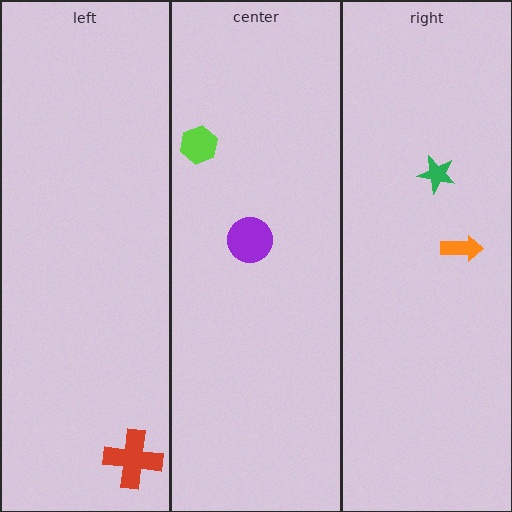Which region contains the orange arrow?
The right region.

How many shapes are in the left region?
1.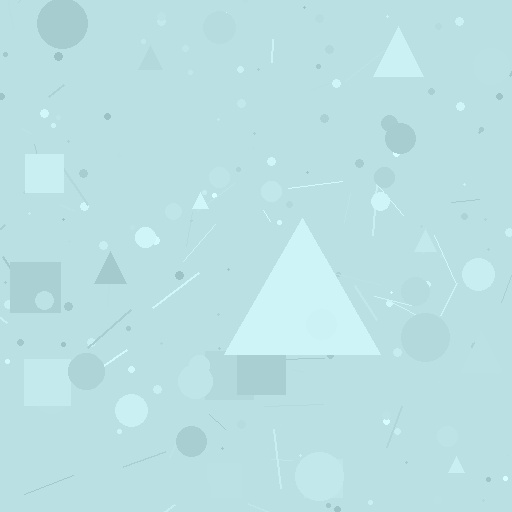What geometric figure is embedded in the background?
A triangle is embedded in the background.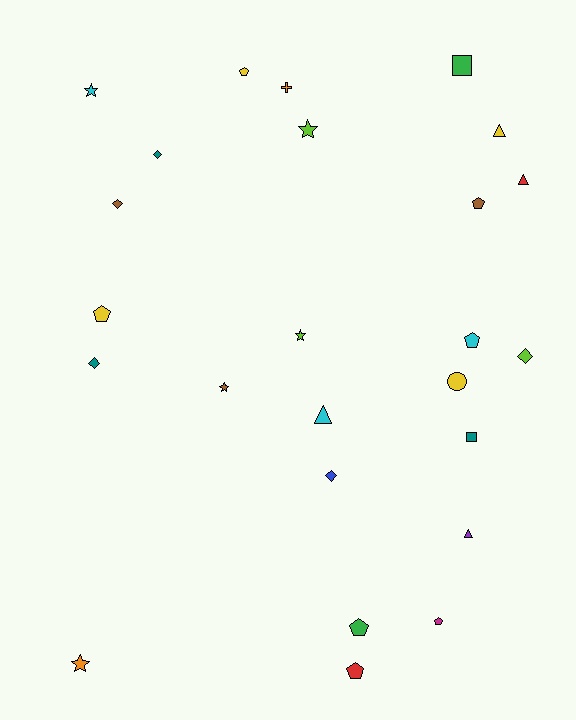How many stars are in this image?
There are 5 stars.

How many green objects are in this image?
There are 2 green objects.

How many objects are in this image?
There are 25 objects.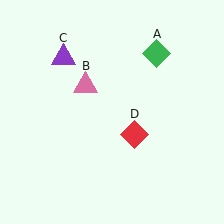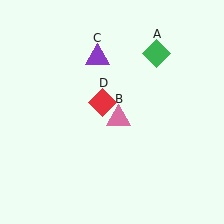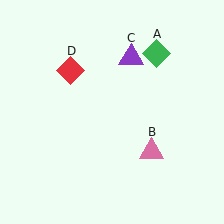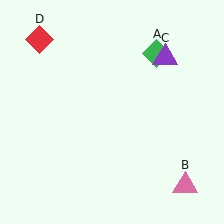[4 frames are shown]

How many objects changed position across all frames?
3 objects changed position: pink triangle (object B), purple triangle (object C), red diamond (object D).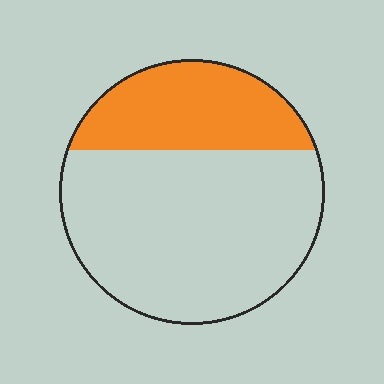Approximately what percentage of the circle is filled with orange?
Approximately 30%.